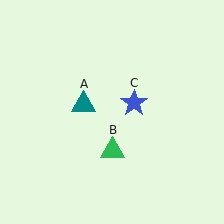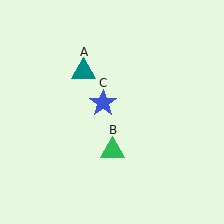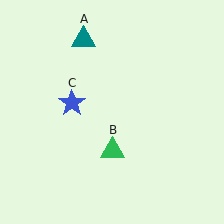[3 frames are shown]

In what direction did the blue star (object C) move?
The blue star (object C) moved left.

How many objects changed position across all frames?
2 objects changed position: teal triangle (object A), blue star (object C).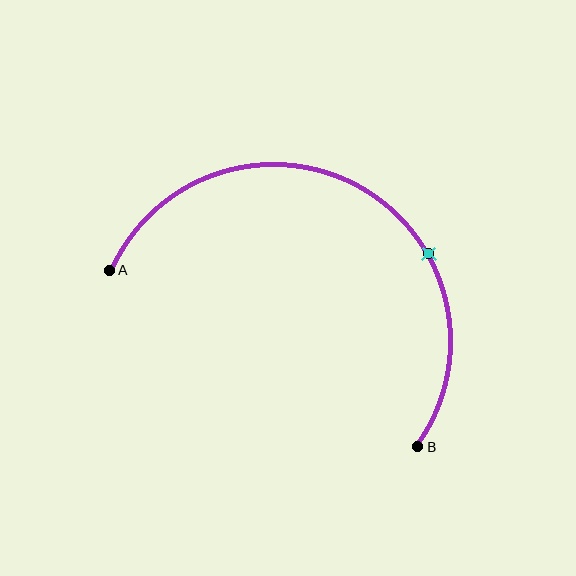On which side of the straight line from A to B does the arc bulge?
The arc bulges above the straight line connecting A and B.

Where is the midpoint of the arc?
The arc midpoint is the point on the curve farthest from the straight line joining A and B. It sits above that line.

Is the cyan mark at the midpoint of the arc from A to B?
No. The cyan mark lies on the arc but is closer to endpoint B. The arc midpoint would be at the point on the curve equidistant along the arc from both A and B.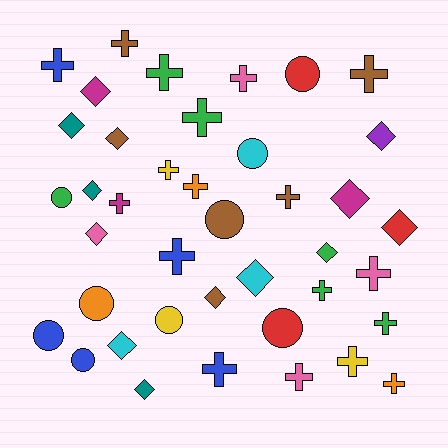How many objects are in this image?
There are 40 objects.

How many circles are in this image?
There are 9 circles.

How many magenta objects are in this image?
There are 3 magenta objects.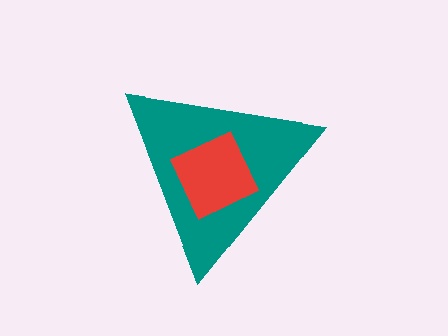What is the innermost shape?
The red square.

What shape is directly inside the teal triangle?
The red square.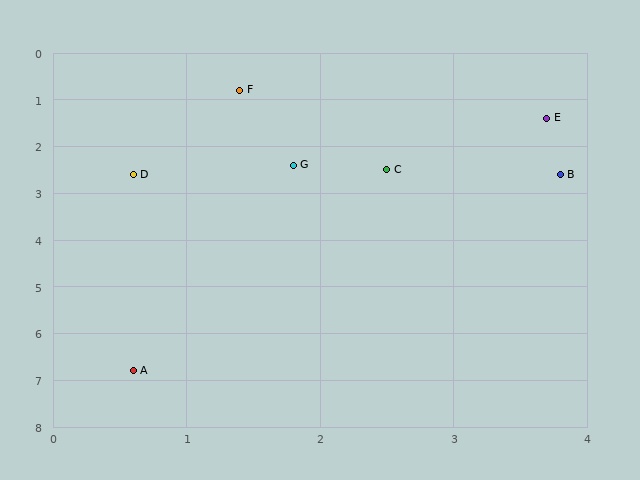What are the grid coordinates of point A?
Point A is at approximately (0.6, 6.8).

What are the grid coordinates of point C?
Point C is at approximately (2.5, 2.5).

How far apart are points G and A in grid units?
Points G and A are about 4.6 grid units apart.